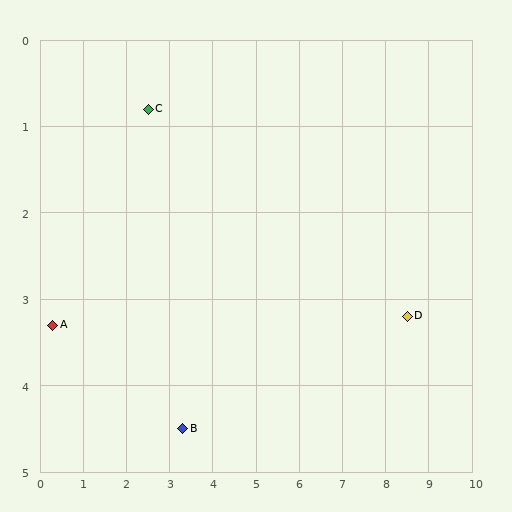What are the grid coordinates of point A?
Point A is at approximately (0.3, 3.3).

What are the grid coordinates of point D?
Point D is at approximately (8.5, 3.2).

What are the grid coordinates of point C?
Point C is at approximately (2.5, 0.8).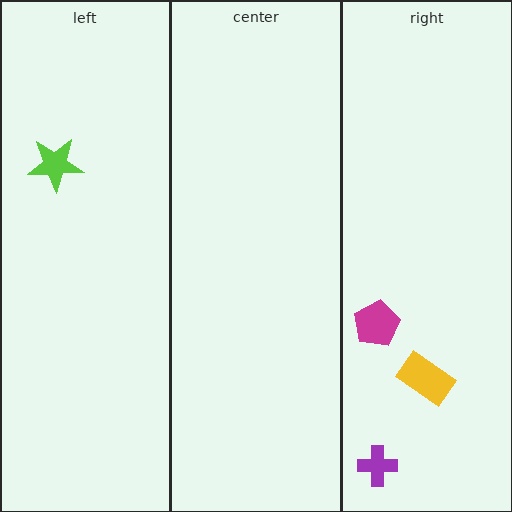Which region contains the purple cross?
The right region.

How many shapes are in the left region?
1.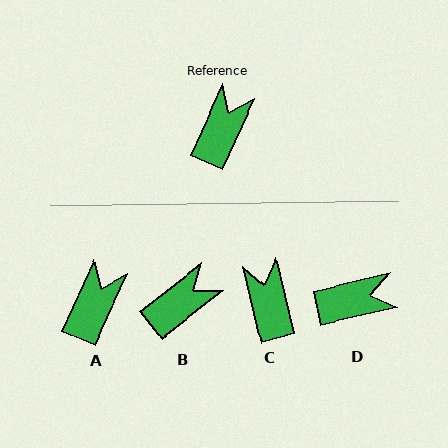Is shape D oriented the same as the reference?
No, it is off by about 53 degrees.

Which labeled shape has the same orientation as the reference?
A.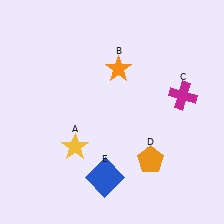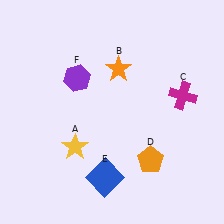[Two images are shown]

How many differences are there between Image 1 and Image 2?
There is 1 difference between the two images.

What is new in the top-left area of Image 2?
A purple hexagon (F) was added in the top-left area of Image 2.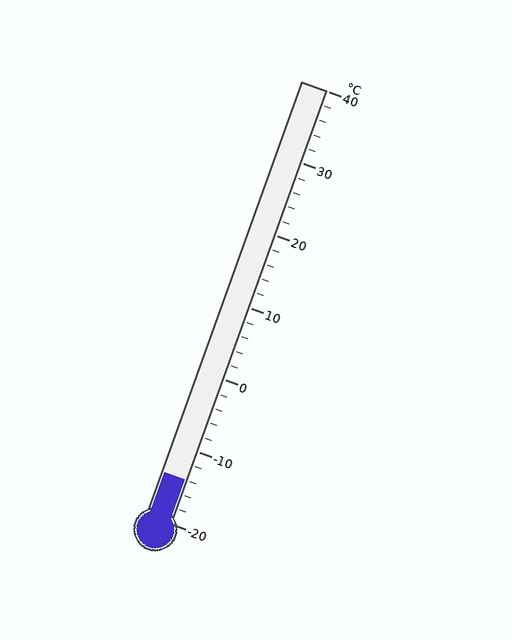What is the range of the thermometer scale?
The thermometer scale ranges from -20°C to 40°C.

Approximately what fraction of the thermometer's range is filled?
The thermometer is filled to approximately 10% of its range.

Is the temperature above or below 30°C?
The temperature is below 30°C.